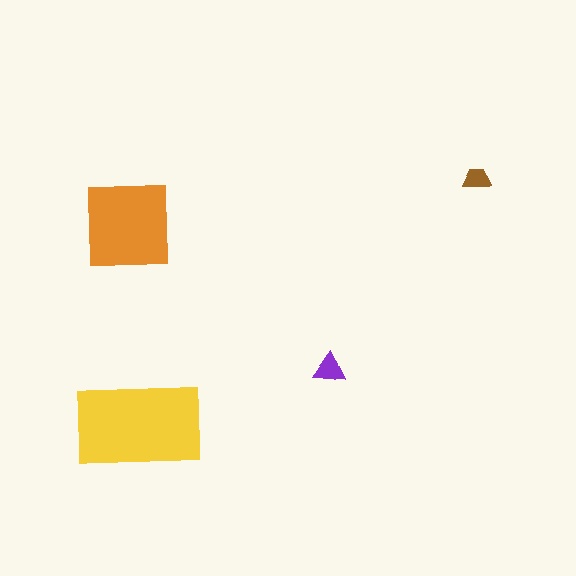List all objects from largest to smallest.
The yellow rectangle, the orange square, the purple triangle, the brown trapezoid.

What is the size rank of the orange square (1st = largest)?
2nd.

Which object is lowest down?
The yellow rectangle is bottommost.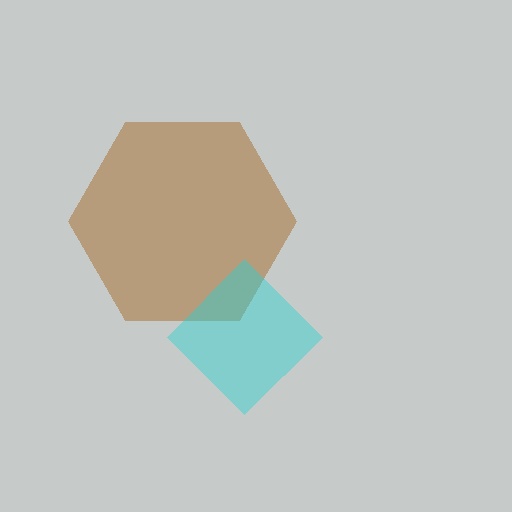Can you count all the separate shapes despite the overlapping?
Yes, there are 2 separate shapes.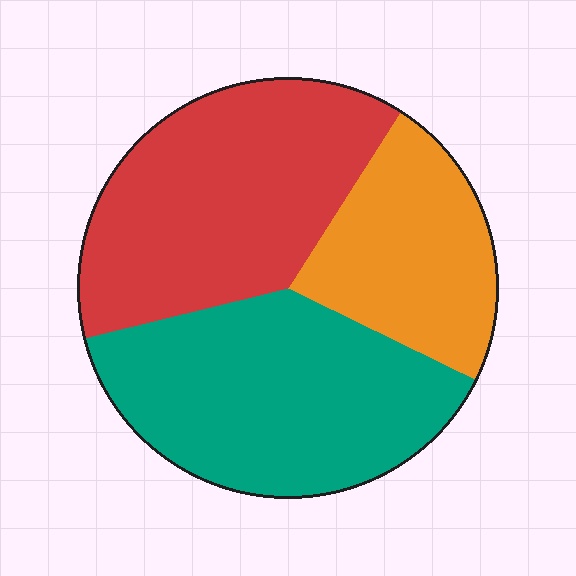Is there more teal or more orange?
Teal.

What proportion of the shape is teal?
Teal covers roughly 40% of the shape.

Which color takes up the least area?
Orange, at roughly 25%.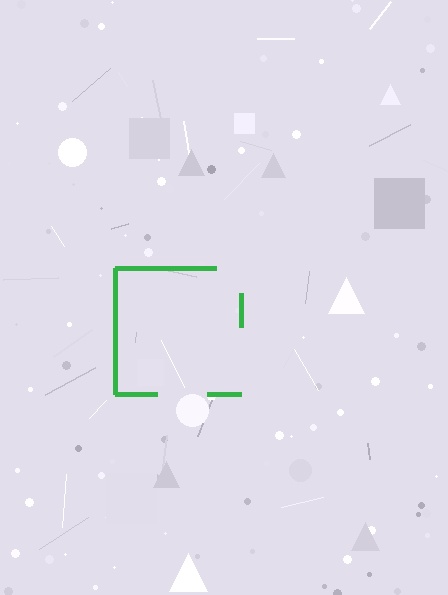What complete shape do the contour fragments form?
The contour fragments form a square.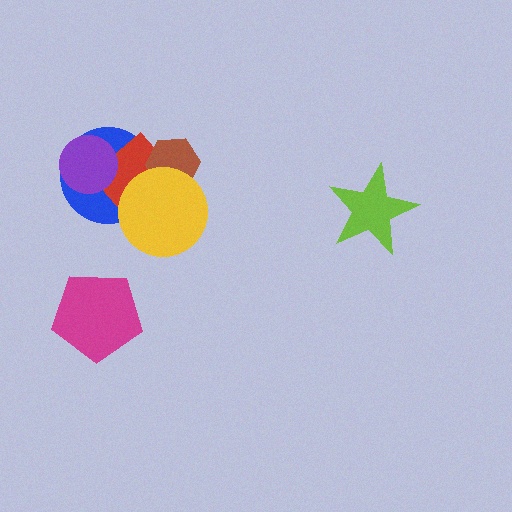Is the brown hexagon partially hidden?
Yes, it is partially covered by another shape.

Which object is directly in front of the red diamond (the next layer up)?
The purple circle is directly in front of the red diamond.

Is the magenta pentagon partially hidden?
No, no other shape covers it.